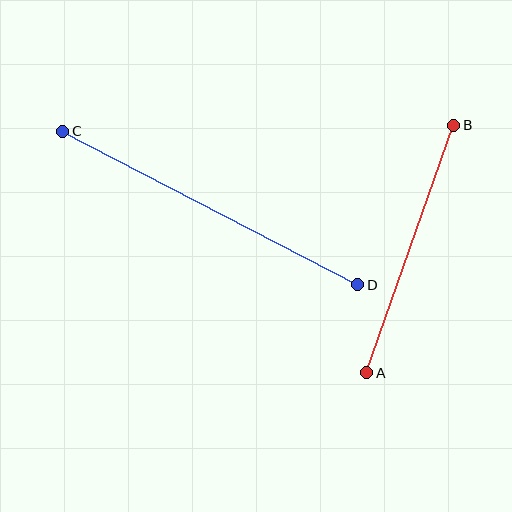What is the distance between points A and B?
The distance is approximately 262 pixels.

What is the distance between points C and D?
The distance is approximately 333 pixels.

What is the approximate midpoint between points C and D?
The midpoint is at approximately (210, 208) pixels.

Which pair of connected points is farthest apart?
Points C and D are farthest apart.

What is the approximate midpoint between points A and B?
The midpoint is at approximately (410, 249) pixels.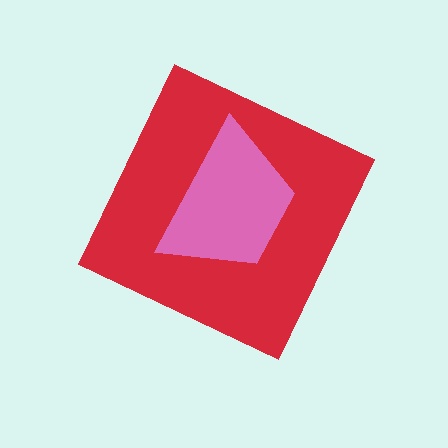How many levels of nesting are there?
2.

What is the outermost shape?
The red diamond.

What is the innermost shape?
The pink trapezoid.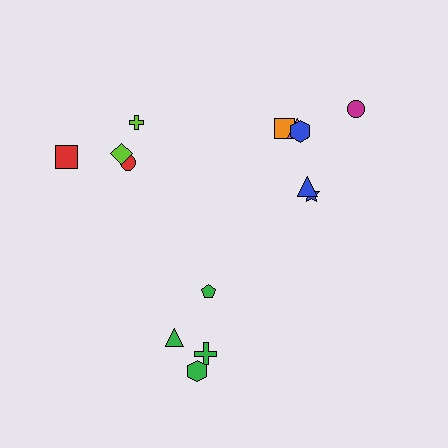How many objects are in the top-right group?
There are 6 objects.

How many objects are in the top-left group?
There are 4 objects.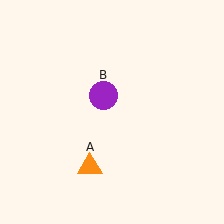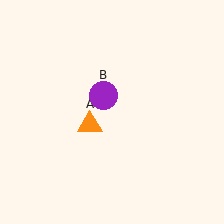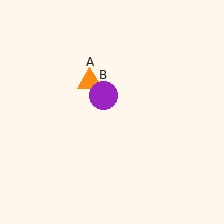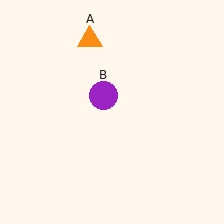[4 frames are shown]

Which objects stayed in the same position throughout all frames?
Purple circle (object B) remained stationary.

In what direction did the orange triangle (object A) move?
The orange triangle (object A) moved up.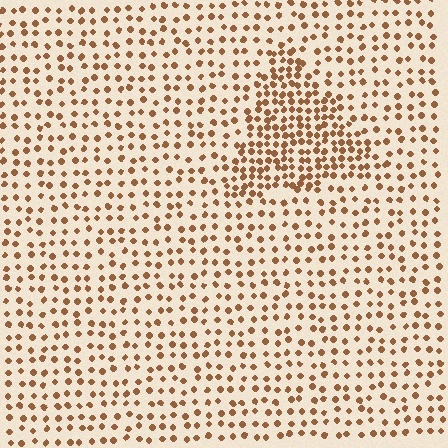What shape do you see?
I see a triangle.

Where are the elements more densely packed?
The elements are more densely packed inside the triangle boundary.